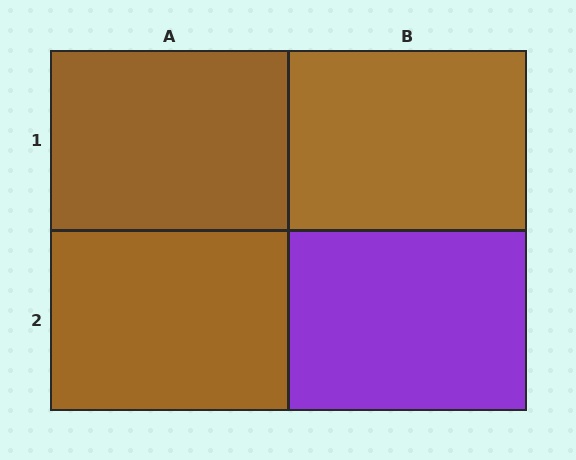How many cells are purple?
1 cell is purple.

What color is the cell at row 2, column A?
Brown.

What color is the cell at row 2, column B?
Purple.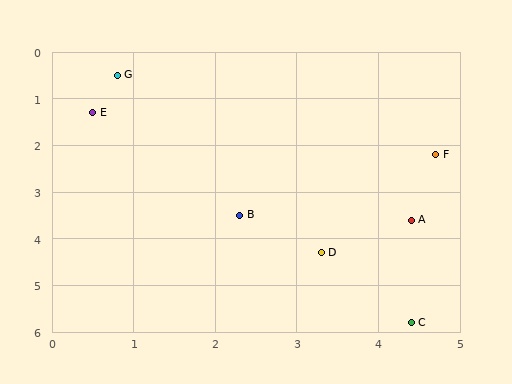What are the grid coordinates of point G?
Point G is at approximately (0.8, 0.5).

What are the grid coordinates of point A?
Point A is at approximately (4.4, 3.6).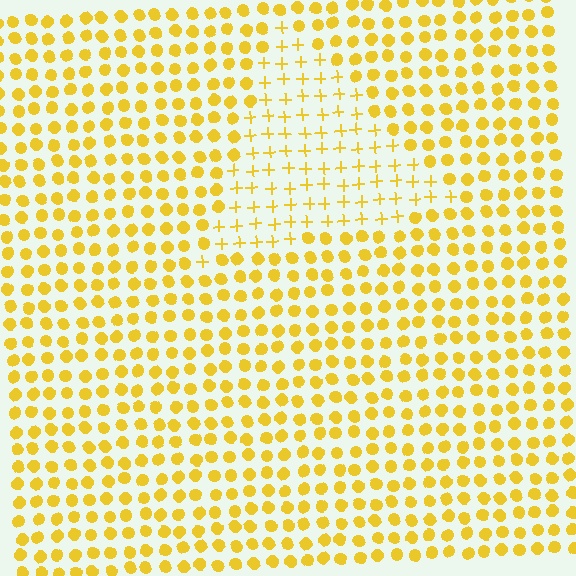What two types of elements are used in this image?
The image uses plus signs inside the triangle region and circles outside it.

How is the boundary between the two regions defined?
The boundary is defined by a change in element shape: plus signs inside vs. circles outside. All elements share the same color and spacing.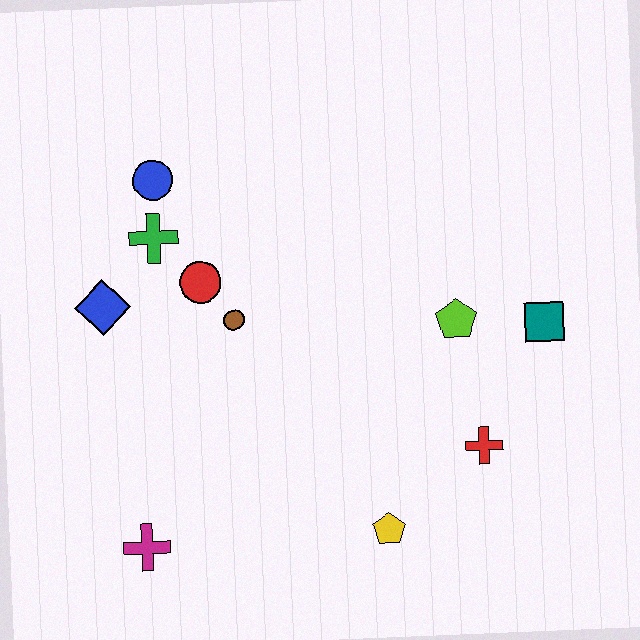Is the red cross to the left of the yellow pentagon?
No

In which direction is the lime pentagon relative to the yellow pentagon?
The lime pentagon is above the yellow pentagon.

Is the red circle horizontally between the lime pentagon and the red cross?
No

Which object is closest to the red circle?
The brown circle is closest to the red circle.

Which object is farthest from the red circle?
The teal square is farthest from the red circle.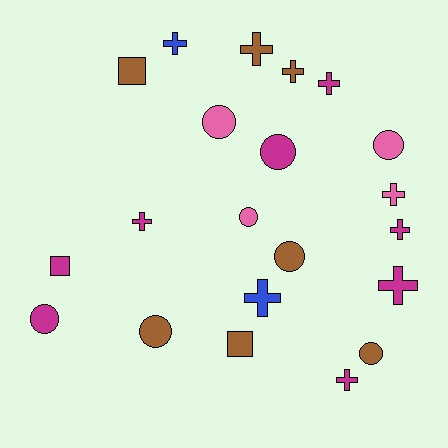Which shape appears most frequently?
Cross, with 10 objects.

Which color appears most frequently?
Magenta, with 8 objects.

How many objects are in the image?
There are 21 objects.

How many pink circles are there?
There are 3 pink circles.